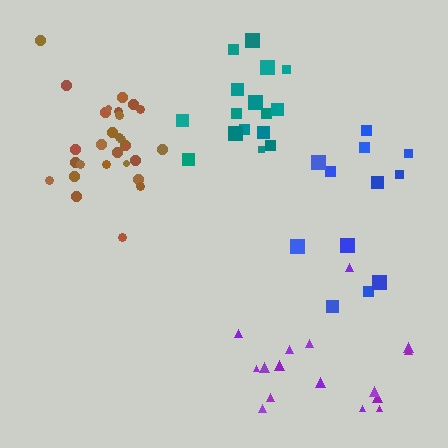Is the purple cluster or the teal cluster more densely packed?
Teal.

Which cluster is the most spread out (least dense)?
Blue.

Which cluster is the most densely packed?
Brown.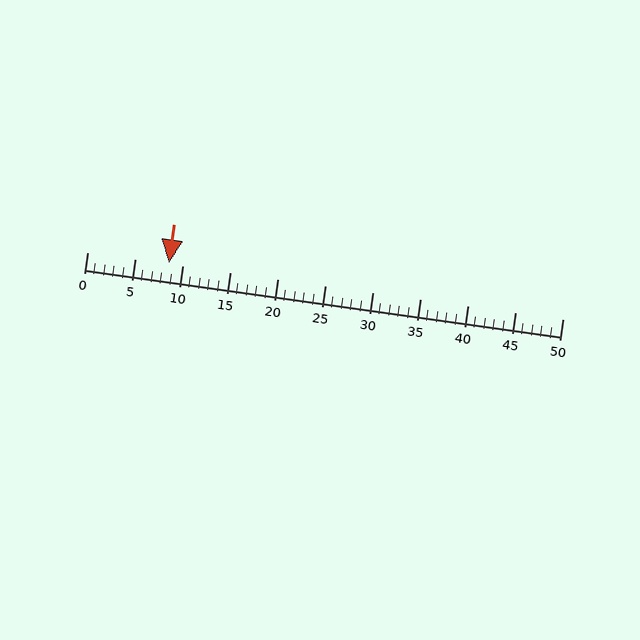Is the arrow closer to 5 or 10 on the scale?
The arrow is closer to 10.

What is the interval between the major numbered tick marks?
The major tick marks are spaced 5 units apart.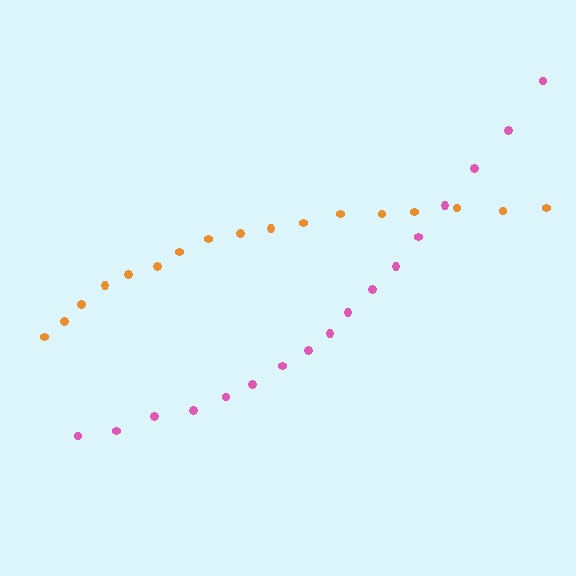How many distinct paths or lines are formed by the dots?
There are 2 distinct paths.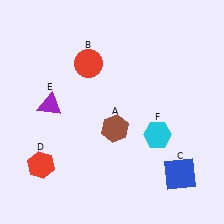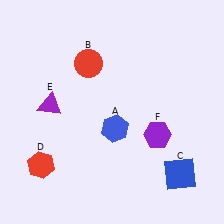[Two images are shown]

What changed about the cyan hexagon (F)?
In Image 1, F is cyan. In Image 2, it changed to purple.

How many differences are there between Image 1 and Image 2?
There are 2 differences between the two images.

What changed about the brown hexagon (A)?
In Image 1, A is brown. In Image 2, it changed to blue.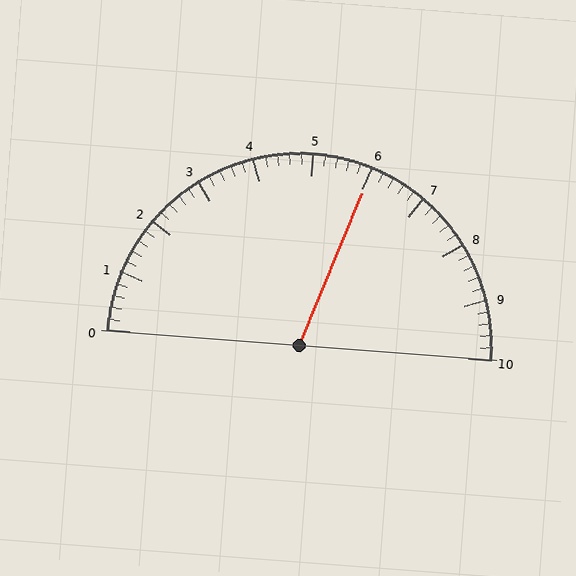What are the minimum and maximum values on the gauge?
The gauge ranges from 0 to 10.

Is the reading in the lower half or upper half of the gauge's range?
The reading is in the upper half of the range (0 to 10).